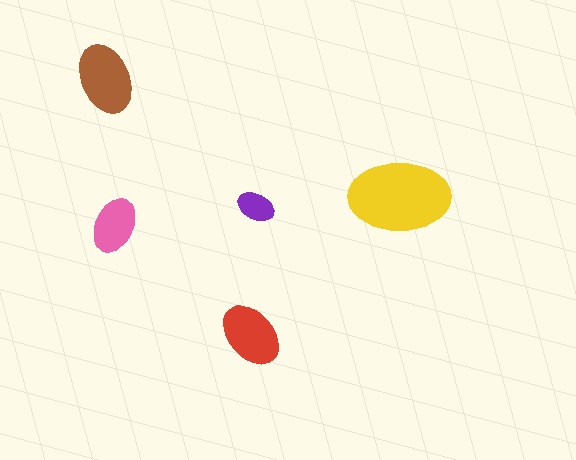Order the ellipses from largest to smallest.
the yellow one, the brown one, the red one, the pink one, the purple one.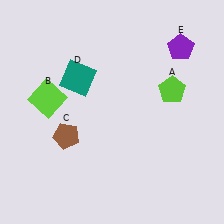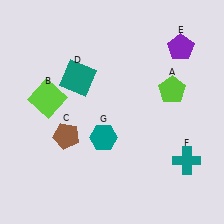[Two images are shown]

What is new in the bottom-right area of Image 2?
A teal cross (F) was added in the bottom-right area of Image 2.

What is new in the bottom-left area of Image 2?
A teal hexagon (G) was added in the bottom-left area of Image 2.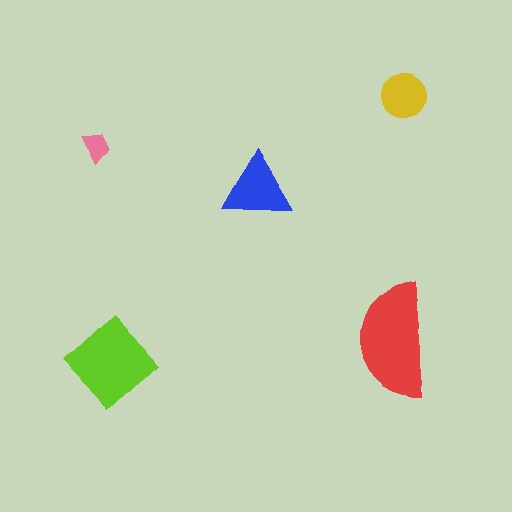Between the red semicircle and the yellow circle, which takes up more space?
The red semicircle.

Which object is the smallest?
The pink trapezoid.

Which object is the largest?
The red semicircle.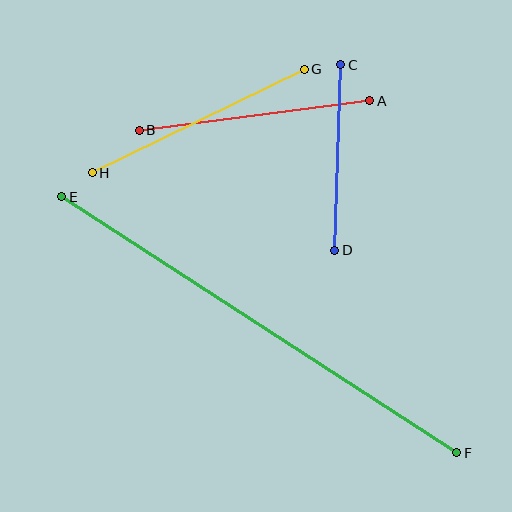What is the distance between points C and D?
The distance is approximately 185 pixels.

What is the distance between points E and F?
The distance is approximately 471 pixels.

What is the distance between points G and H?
The distance is approximately 236 pixels.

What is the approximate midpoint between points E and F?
The midpoint is at approximately (259, 325) pixels.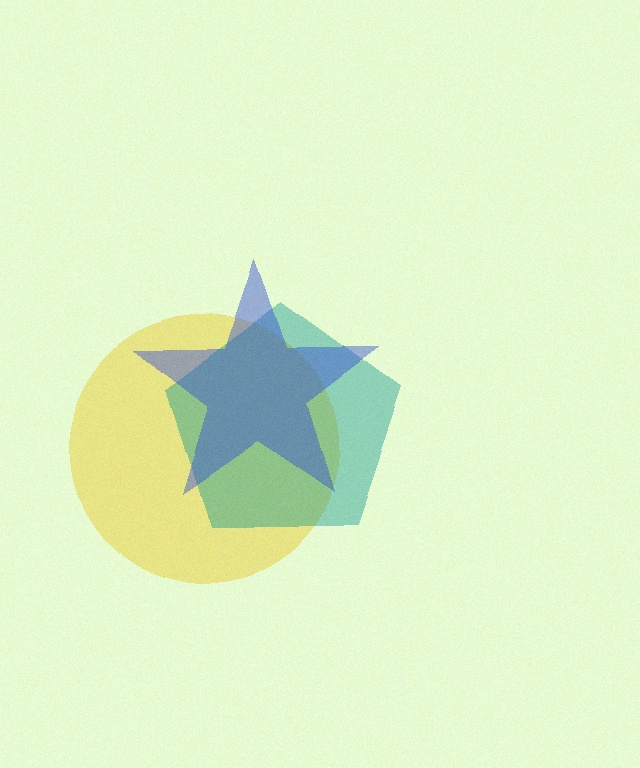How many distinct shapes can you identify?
There are 3 distinct shapes: a yellow circle, a teal pentagon, a blue star.